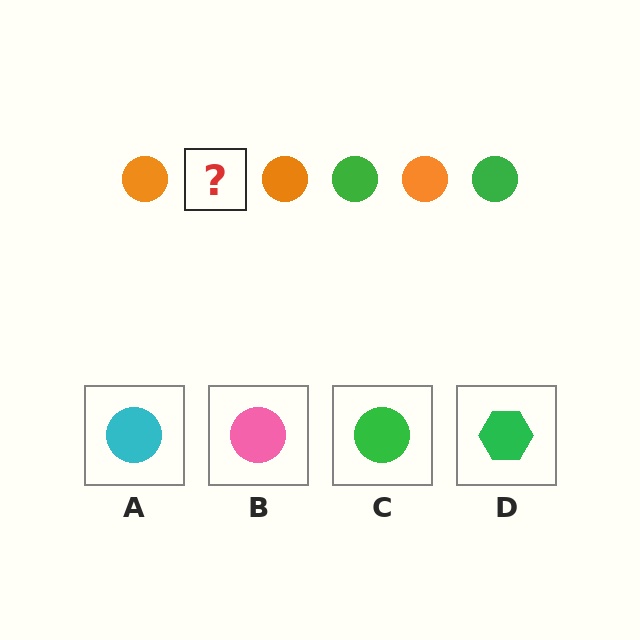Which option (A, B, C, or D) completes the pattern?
C.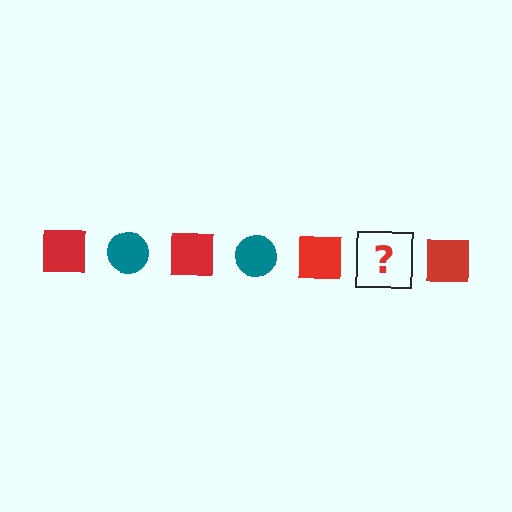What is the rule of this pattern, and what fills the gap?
The rule is that the pattern alternates between red square and teal circle. The gap should be filled with a teal circle.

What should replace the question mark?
The question mark should be replaced with a teal circle.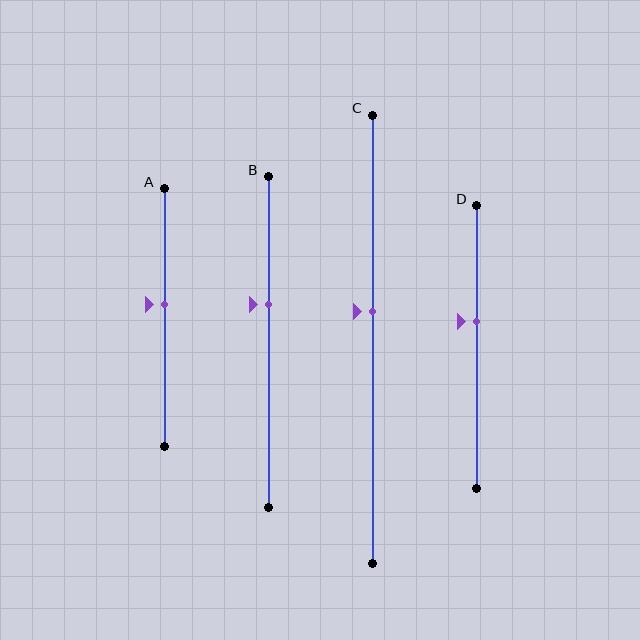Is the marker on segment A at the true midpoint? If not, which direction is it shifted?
No, the marker on segment A is shifted upward by about 5% of the segment length.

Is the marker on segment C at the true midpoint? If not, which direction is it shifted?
No, the marker on segment C is shifted upward by about 6% of the segment length.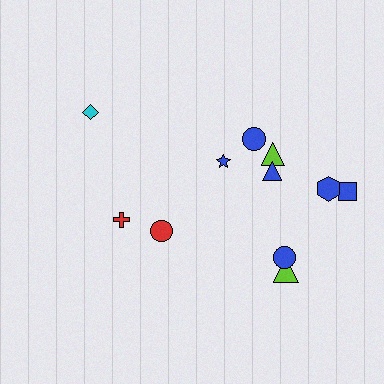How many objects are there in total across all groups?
There are 11 objects.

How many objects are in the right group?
There are 8 objects.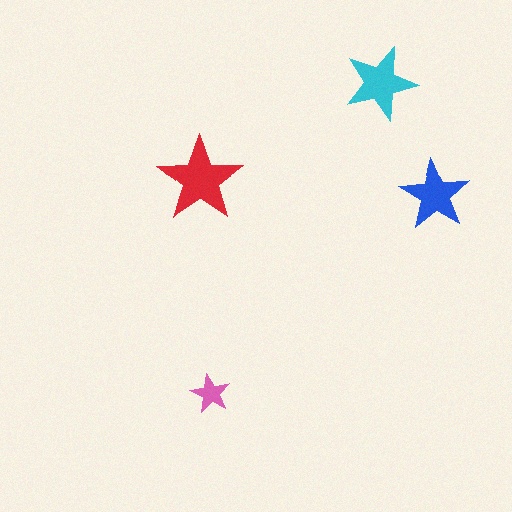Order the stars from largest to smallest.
the red one, the cyan one, the blue one, the pink one.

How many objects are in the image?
There are 4 objects in the image.